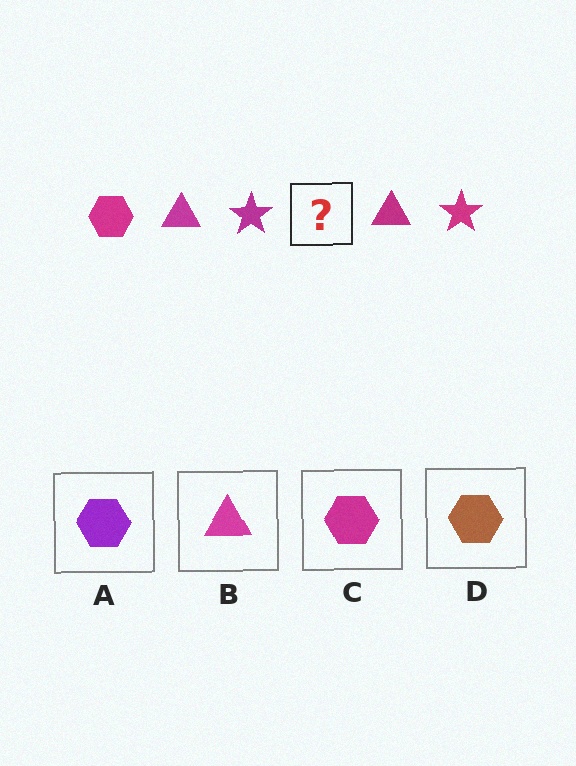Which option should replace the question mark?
Option C.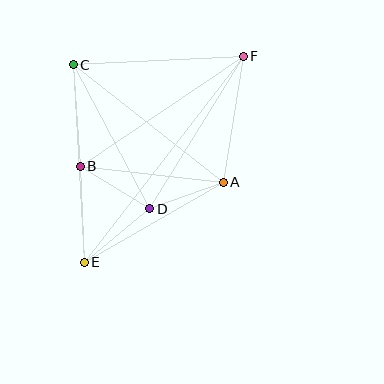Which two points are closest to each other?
Points A and D are closest to each other.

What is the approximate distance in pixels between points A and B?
The distance between A and B is approximately 144 pixels.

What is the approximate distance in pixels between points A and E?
The distance between A and E is approximately 160 pixels.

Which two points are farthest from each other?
Points E and F are farthest from each other.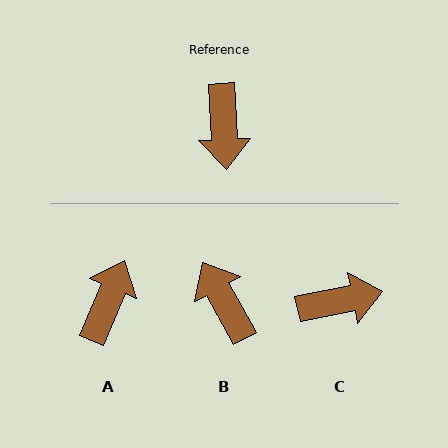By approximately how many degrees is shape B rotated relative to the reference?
Approximately 154 degrees clockwise.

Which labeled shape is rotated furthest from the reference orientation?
B, about 154 degrees away.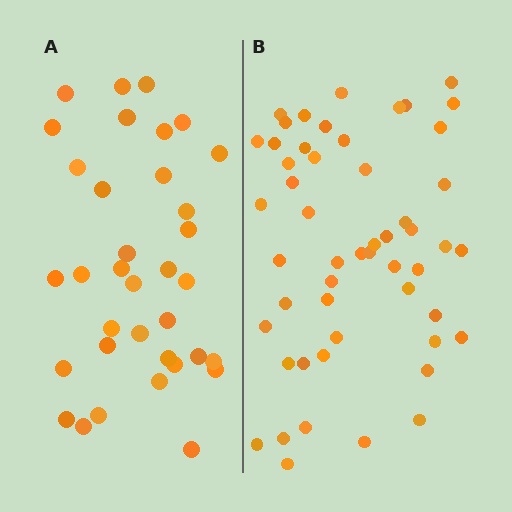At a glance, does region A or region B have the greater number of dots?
Region B (the right region) has more dots.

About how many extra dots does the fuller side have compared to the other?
Region B has approximately 15 more dots than region A.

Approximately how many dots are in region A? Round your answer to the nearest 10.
About 40 dots. (The exact count is 35, which rounds to 40.)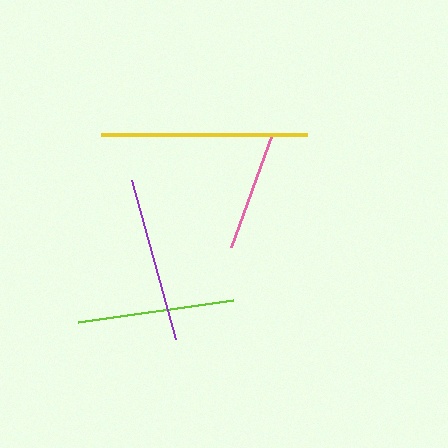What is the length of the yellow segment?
The yellow segment is approximately 207 pixels long.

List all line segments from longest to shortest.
From longest to shortest: yellow, purple, lime, pink.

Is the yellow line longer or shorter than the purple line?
The yellow line is longer than the purple line.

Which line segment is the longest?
The yellow line is the longest at approximately 207 pixels.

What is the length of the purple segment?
The purple segment is approximately 164 pixels long.